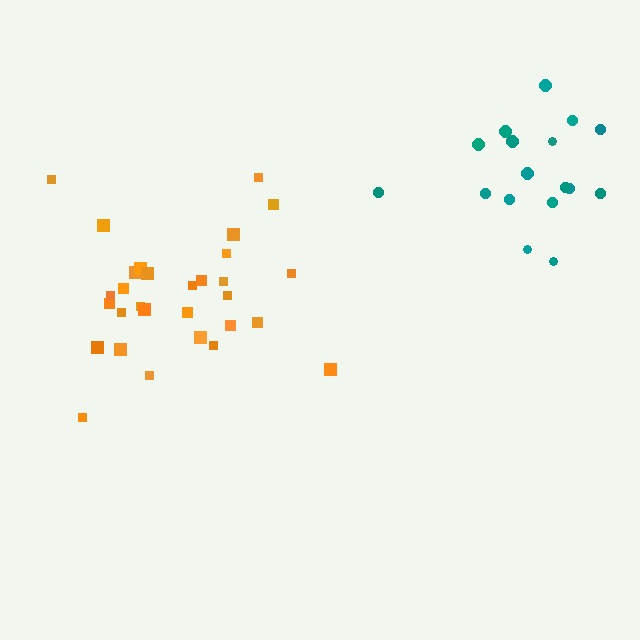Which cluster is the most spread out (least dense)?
Orange.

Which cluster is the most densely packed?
Teal.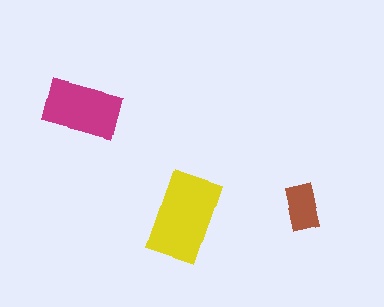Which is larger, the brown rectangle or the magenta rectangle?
The magenta one.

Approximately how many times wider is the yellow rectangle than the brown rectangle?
About 2 times wider.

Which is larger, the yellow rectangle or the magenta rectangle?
The yellow one.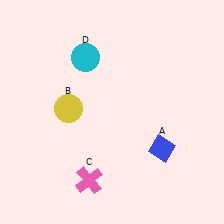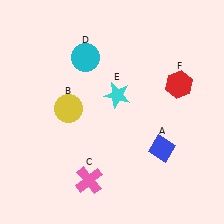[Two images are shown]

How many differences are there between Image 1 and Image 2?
There are 2 differences between the two images.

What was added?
A cyan star (E), a red hexagon (F) were added in Image 2.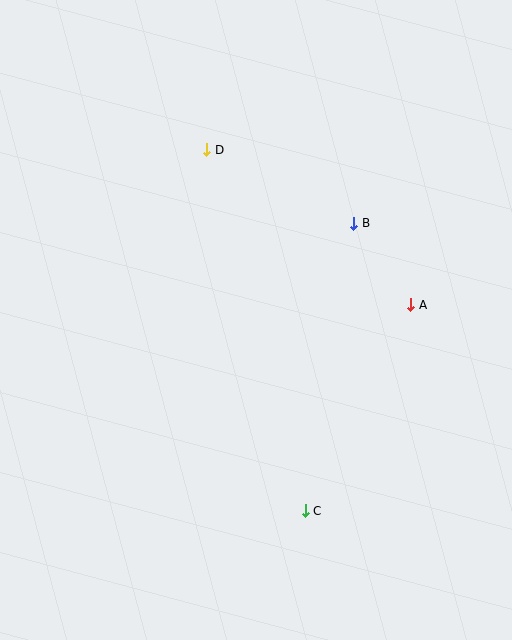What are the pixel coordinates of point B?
Point B is at (354, 223).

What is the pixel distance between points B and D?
The distance between B and D is 164 pixels.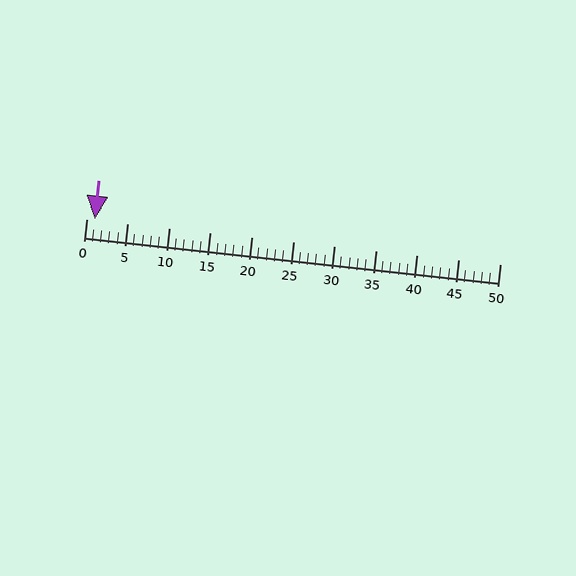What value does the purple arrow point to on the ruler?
The purple arrow points to approximately 1.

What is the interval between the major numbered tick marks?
The major tick marks are spaced 5 units apart.